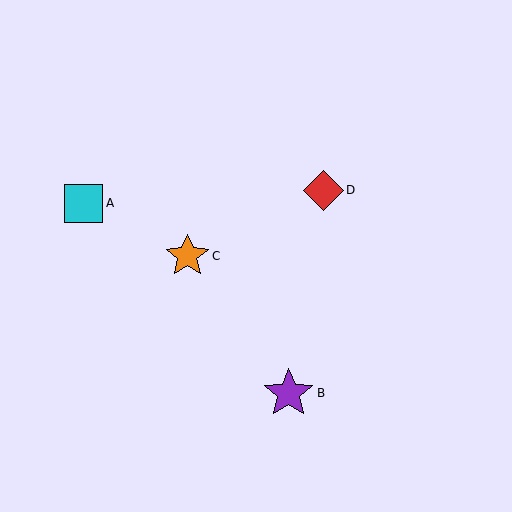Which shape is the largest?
The purple star (labeled B) is the largest.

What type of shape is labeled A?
Shape A is a cyan square.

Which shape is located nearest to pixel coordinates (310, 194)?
The red diamond (labeled D) at (323, 190) is nearest to that location.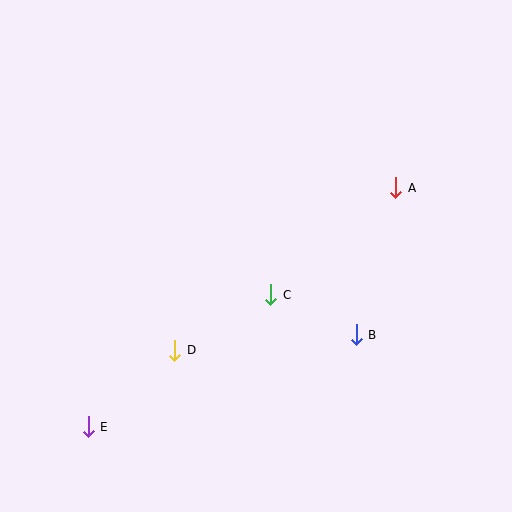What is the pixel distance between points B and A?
The distance between B and A is 152 pixels.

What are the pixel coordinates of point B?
Point B is at (356, 335).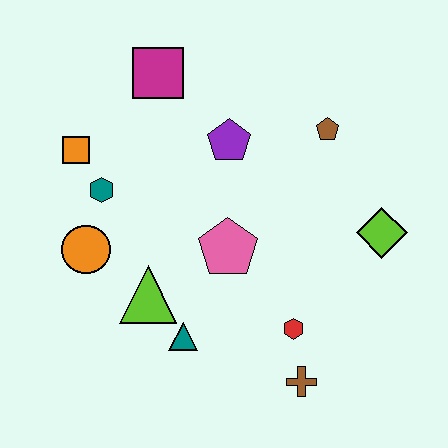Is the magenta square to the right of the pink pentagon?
No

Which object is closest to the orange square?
The teal hexagon is closest to the orange square.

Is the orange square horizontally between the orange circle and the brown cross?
No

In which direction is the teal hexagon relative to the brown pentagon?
The teal hexagon is to the left of the brown pentagon.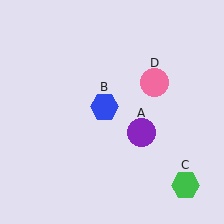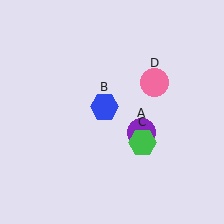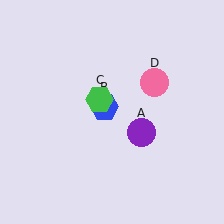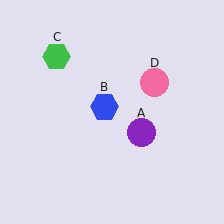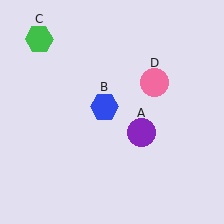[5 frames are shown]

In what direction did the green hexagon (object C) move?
The green hexagon (object C) moved up and to the left.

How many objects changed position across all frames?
1 object changed position: green hexagon (object C).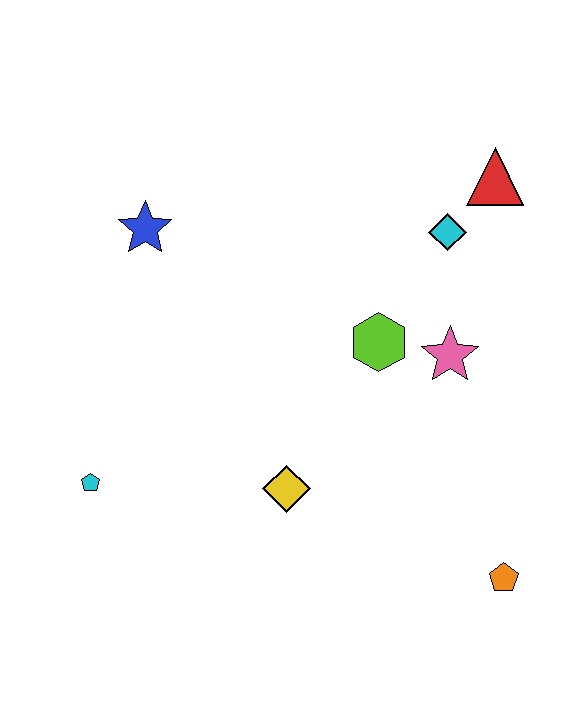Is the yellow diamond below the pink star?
Yes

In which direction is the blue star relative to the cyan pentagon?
The blue star is above the cyan pentagon.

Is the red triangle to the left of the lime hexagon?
No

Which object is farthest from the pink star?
The cyan pentagon is farthest from the pink star.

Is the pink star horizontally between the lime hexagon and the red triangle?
Yes